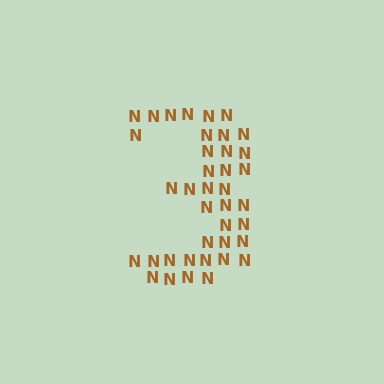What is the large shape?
The large shape is the digit 3.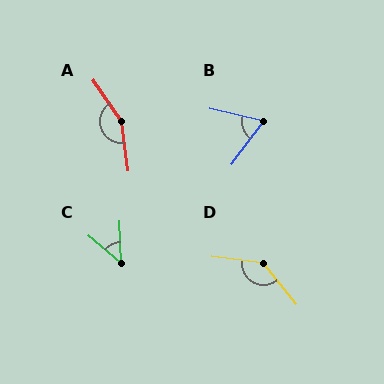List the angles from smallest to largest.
C (48°), B (67°), D (136°), A (153°).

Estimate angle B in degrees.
Approximately 67 degrees.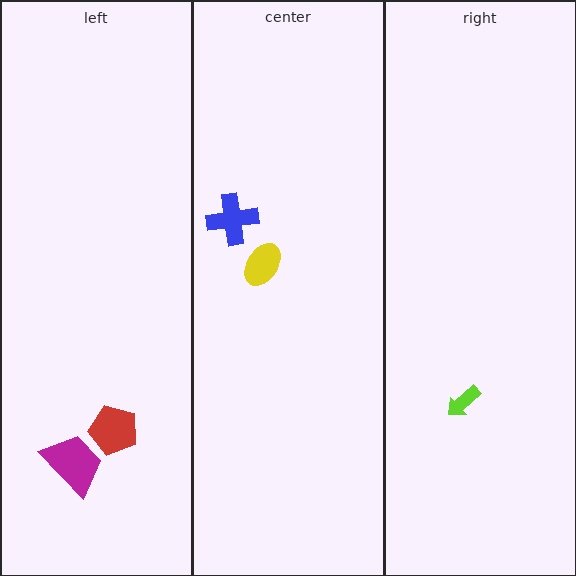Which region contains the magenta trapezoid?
The left region.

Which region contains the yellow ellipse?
The center region.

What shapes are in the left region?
The magenta trapezoid, the red pentagon.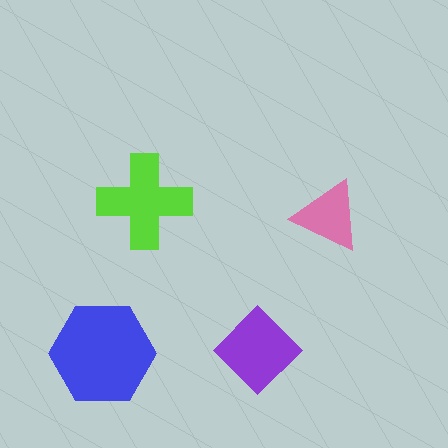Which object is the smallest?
The pink triangle.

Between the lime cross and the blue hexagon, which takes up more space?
The blue hexagon.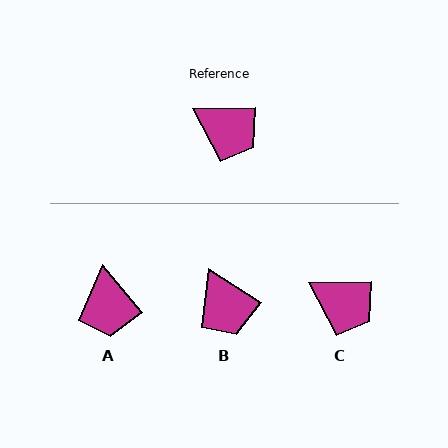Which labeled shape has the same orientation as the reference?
C.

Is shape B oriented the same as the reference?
No, it is off by about 34 degrees.